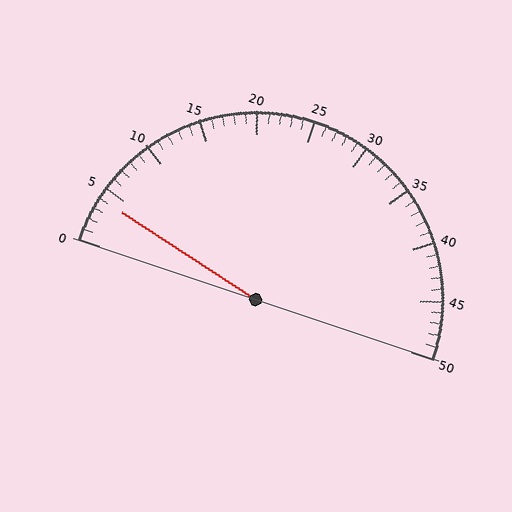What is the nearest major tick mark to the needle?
The nearest major tick mark is 5.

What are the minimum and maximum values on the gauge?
The gauge ranges from 0 to 50.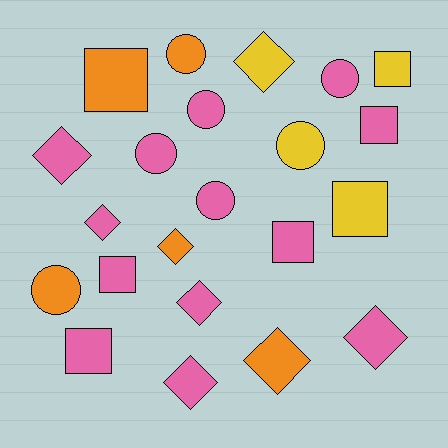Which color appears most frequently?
Pink, with 13 objects.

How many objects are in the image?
There are 22 objects.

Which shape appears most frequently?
Diamond, with 8 objects.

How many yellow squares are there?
There are 2 yellow squares.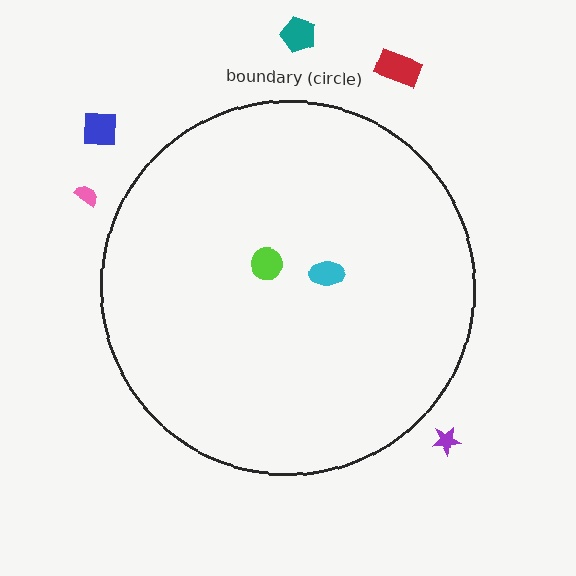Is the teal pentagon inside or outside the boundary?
Outside.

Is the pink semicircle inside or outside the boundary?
Outside.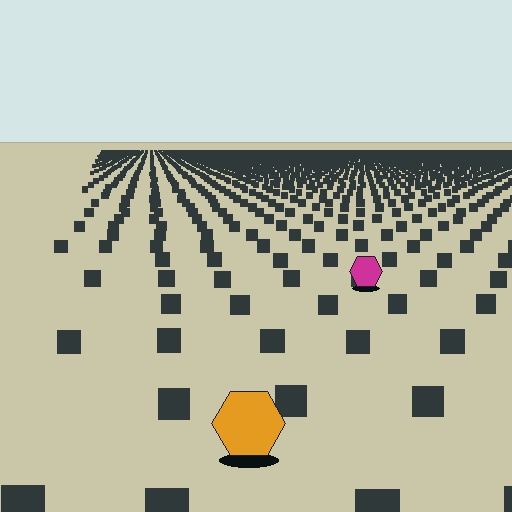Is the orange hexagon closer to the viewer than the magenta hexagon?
Yes. The orange hexagon is closer — you can tell from the texture gradient: the ground texture is coarser near it.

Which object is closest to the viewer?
The orange hexagon is closest. The texture marks near it are larger and more spread out.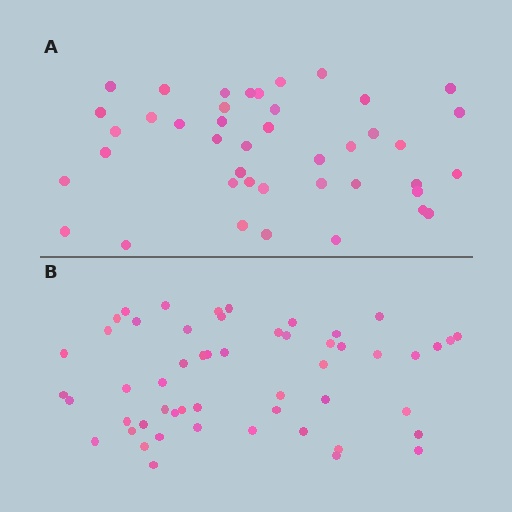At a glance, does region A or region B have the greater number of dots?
Region B (the bottom region) has more dots.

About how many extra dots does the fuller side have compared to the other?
Region B has roughly 12 or so more dots than region A.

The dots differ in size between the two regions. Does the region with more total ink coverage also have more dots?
No. Region A has more total ink coverage because its dots are larger, but region B actually contains more individual dots. Total area can be misleading — the number of items is what matters here.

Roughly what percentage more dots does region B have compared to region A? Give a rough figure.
About 25% more.